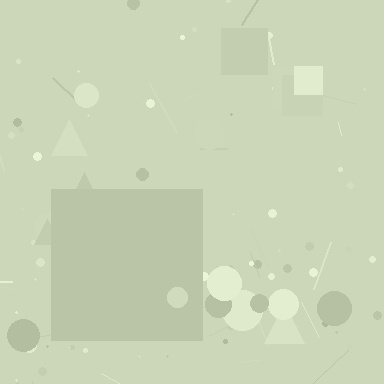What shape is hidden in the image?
A square is hidden in the image.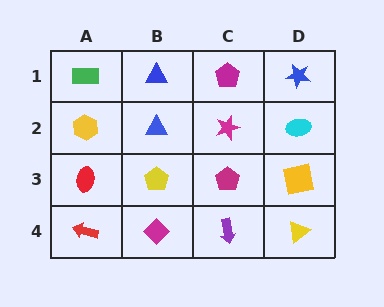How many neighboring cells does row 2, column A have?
3.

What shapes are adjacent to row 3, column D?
A cyan ellipse (row 2, column D), a yellow triangle (row 4, column D), a magenta pentagon (row 3, column C).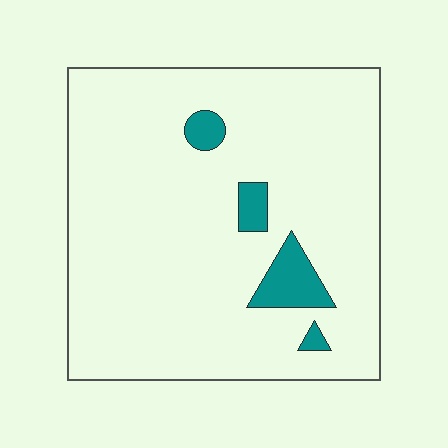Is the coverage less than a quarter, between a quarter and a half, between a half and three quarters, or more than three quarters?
Less than a quarter.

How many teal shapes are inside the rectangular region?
4.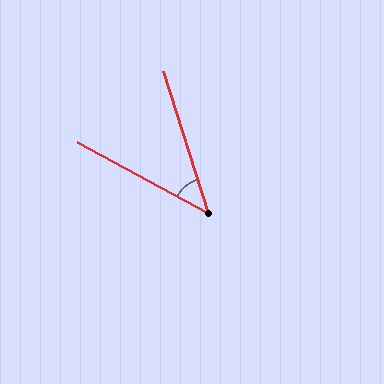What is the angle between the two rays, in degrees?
Approximately 44 degrees.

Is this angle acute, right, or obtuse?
It is acute.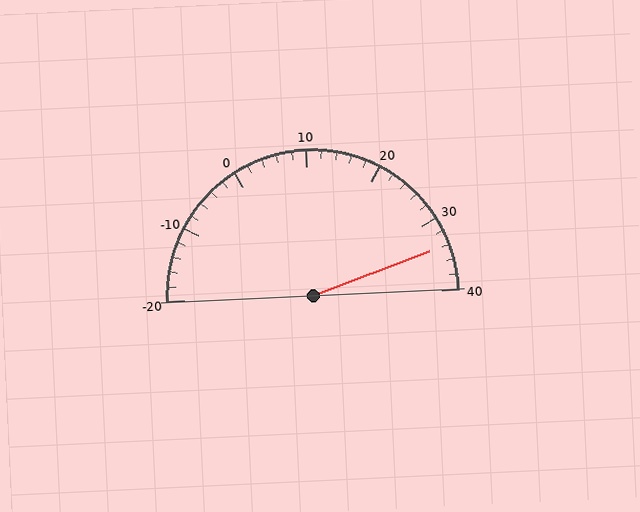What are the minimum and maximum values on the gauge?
The gauge ranges from -20 to 40.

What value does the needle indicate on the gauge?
The needle indicates approximately 34.